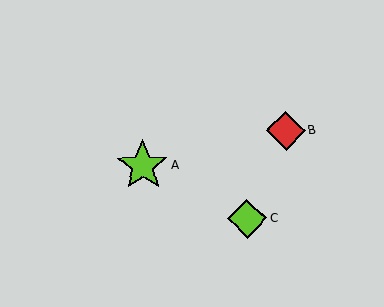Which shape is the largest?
The lime star (labeled A) is the largest.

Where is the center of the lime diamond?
The center of the lime diamond is at (247, 219).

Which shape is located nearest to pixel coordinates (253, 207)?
The lime diamond (labeled C) at (247, 219) is nearest to that location.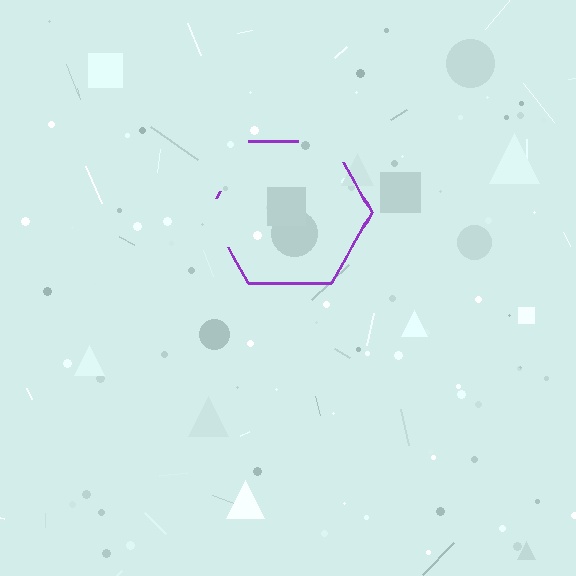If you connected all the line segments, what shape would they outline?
They would outline a hexagon.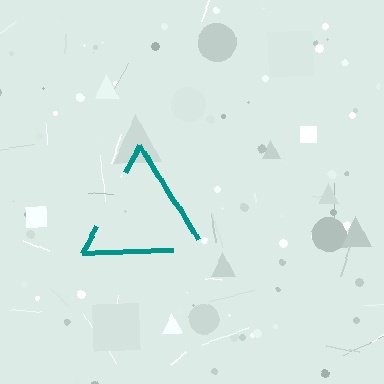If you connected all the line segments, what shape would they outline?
They would outline a triangle.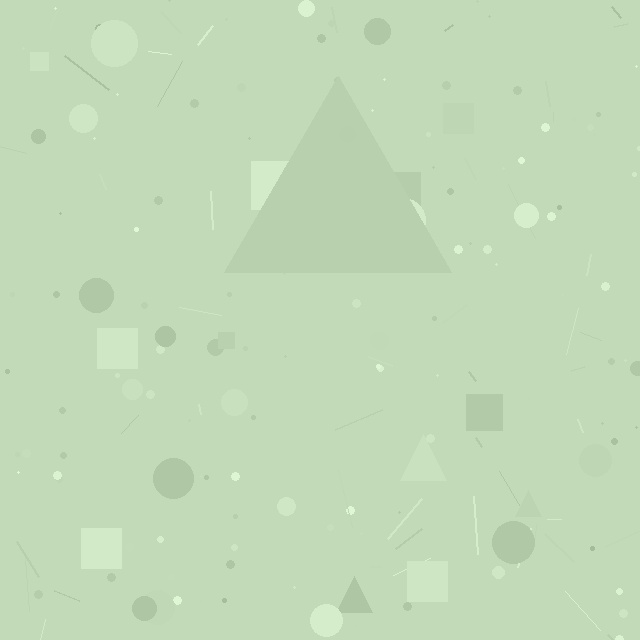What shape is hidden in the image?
A triangle is hidden in the image.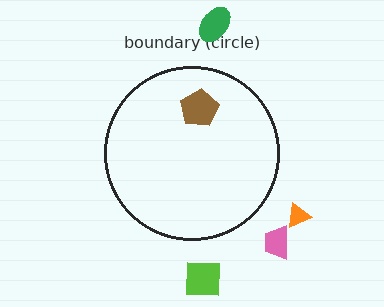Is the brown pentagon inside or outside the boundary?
Inside.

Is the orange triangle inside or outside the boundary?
Outside.